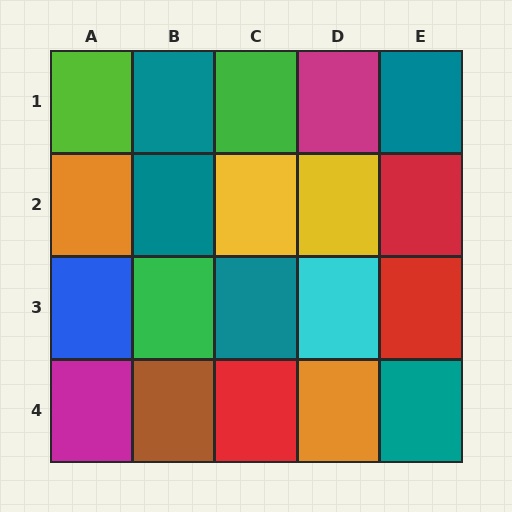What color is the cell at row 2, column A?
Orange.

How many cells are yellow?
2 cells are yellow.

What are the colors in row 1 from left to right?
Lime, teal, green, magenta, teal.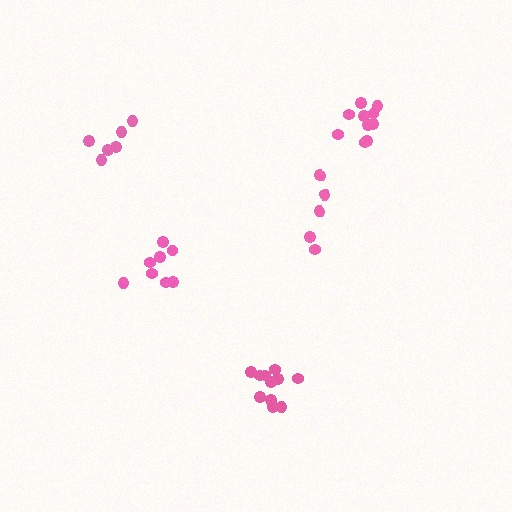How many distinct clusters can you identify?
There are 5 distinct clusters.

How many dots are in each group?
Group 1: 5 dots, Group 2: 8 dots, Group 3: 6 dots, Group 4: 10 dots, Group 5: 11 dots (40 total).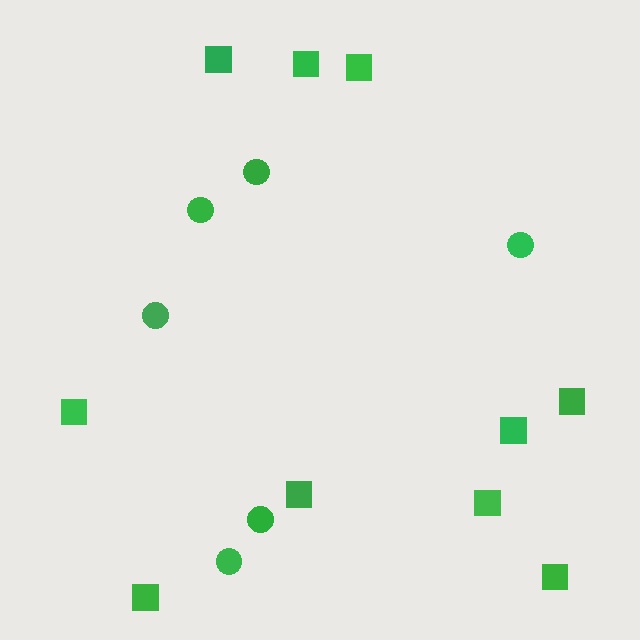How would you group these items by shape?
There are 2 groups: one group of circles (6) and one group of squares (10).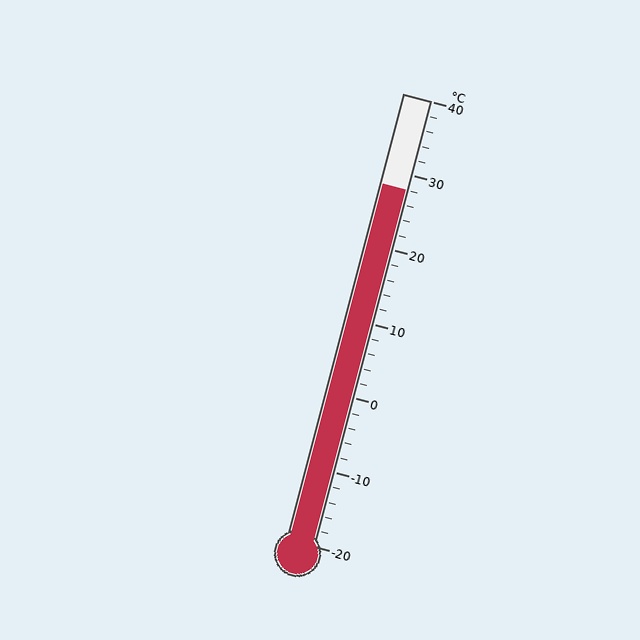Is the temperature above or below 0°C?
The temperature is above 0°C.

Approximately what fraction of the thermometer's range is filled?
The thermometer is filled to approximately 80% of its range.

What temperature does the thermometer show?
The thermometer shows approximately 28°C.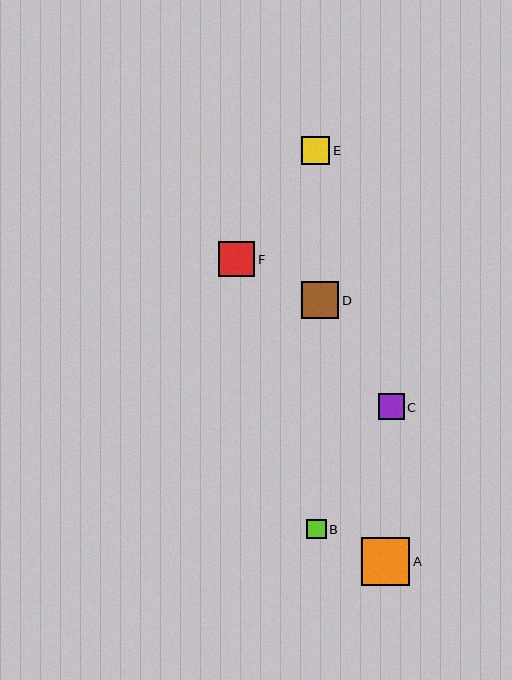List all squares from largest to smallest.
From largest to smallest: A, D, F, E, C, B.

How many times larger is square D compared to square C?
Square D is approximately 1.4 times the size of square C.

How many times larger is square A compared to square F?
Square A is approximately 1.3 times the size of square F.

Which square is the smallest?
Square B is the smallest with a size of approximately 20 pixels.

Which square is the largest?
Square A is the largest with a size of approximately 48 pixels.